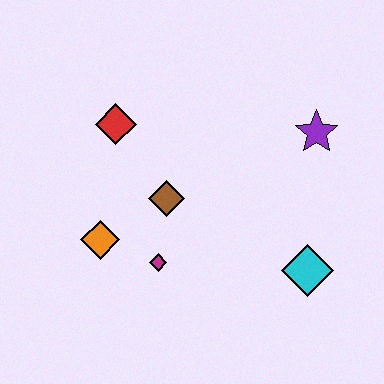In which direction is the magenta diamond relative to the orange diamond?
The magenta diamond is to the right of the orange diamond.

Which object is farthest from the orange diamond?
The purple star is farthest from the orange diamond.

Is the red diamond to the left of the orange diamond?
No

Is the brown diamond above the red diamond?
No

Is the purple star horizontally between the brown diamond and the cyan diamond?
No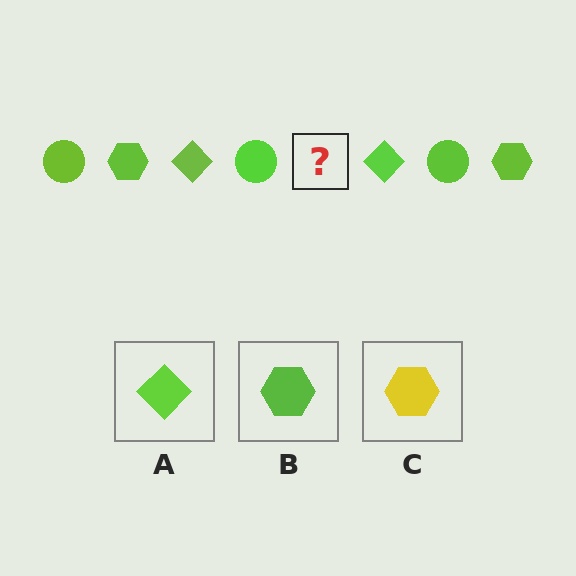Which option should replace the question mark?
Option B.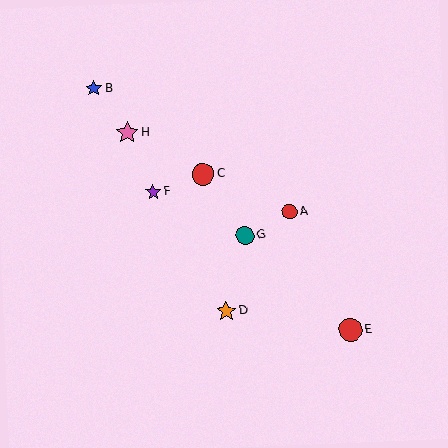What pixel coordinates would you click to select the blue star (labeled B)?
Click at (94, 88) to select the blue star B.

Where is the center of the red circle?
The center of the red circle is at (350, 330).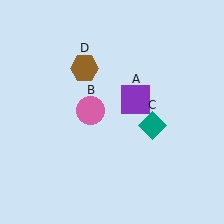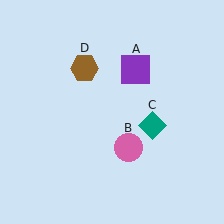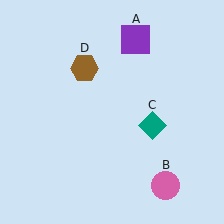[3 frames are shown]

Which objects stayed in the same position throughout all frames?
Teal diamond (object C) and brown hexagon (object D) remained stationary.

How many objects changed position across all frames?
2 objects changed position: purple square (object A), pink circle (object B).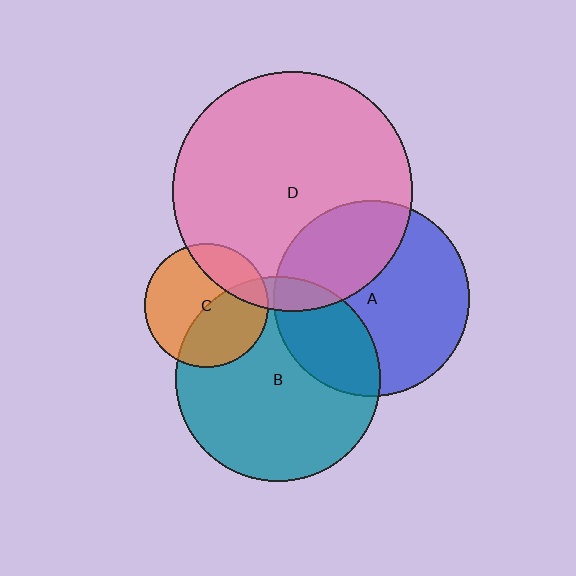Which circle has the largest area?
Circle D (pink).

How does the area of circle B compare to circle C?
Approximately 2.7 times.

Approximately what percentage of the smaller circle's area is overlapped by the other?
Approximately 25%.